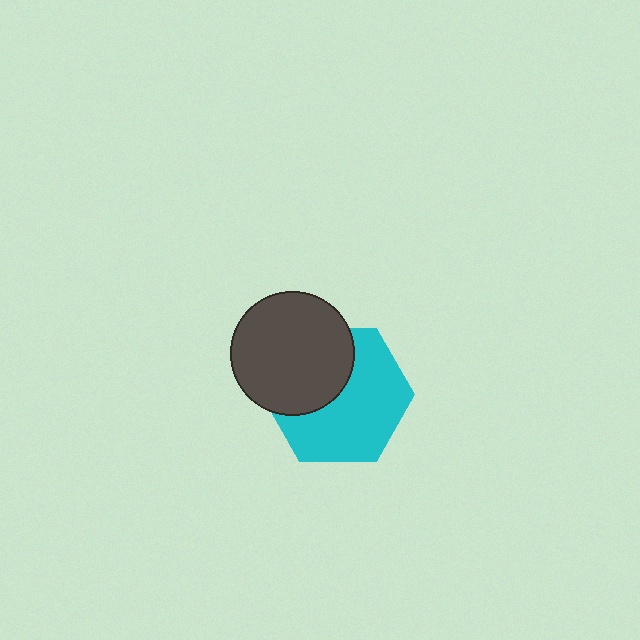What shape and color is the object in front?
The object in front is a dark gray circle.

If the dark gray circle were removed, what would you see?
You would see the complete cyan hexagon.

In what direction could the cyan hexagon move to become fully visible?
The cyan hexagon could move toward the lower-right. That would shift it out from behind the dark gray circle entirely.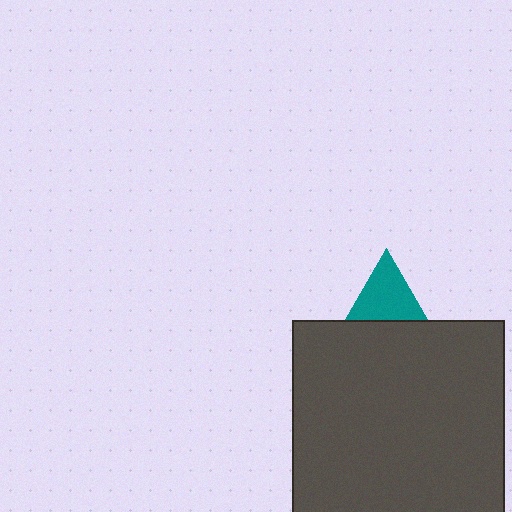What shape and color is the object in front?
The object in front is a dark gray rectangle.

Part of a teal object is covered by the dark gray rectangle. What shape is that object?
It is a triangle.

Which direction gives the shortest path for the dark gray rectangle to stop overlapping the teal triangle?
Moving down gives the shortest separation.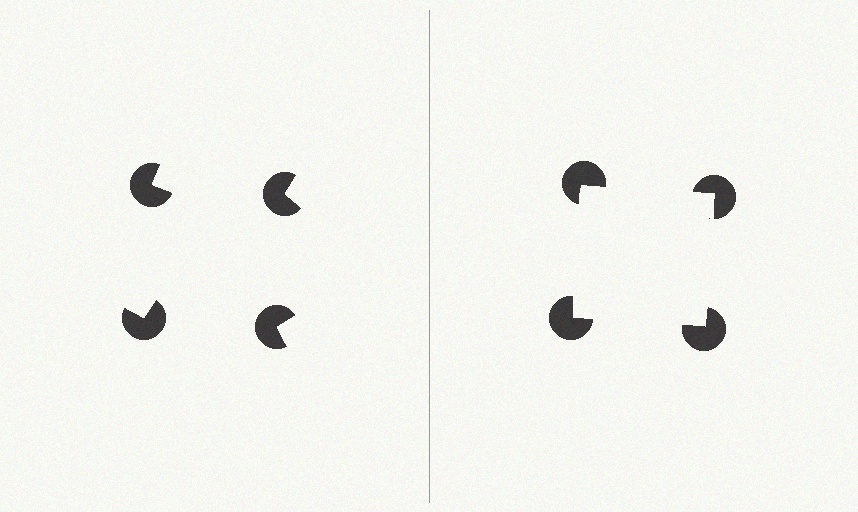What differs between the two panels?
The pac-man discs are positioned identically on both sides; only the wedge orientations differ. On the right they align to a square; on the left they are misaligned.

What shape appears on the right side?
An illusory square.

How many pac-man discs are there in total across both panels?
8 — 4 on each side.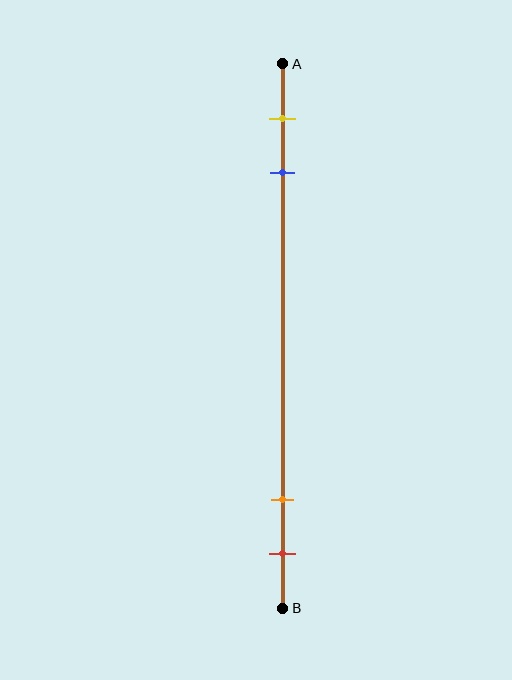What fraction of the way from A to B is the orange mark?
The orange mark is approximately 80% (0.8) of the way from A to B.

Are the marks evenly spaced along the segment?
No, the marks are not evenly spaced.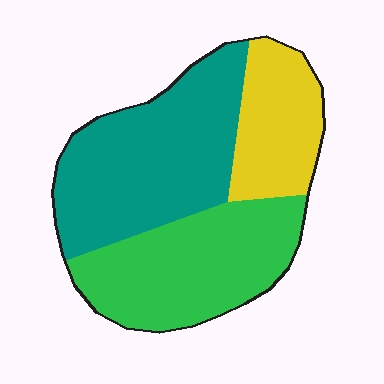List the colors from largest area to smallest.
From largest to smallest: teal, green, yellow.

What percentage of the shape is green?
Green takes up about three eighths (3/8) of the shape.